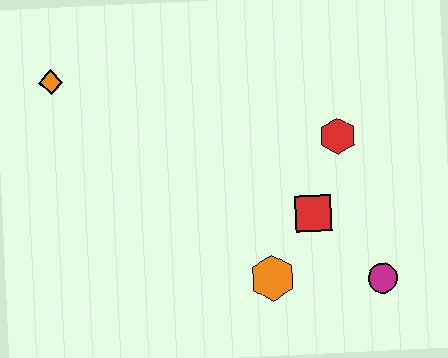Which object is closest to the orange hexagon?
The red square is closest to the orange hexagon.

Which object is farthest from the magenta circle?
The orange diamond is farthest from the magenta circle.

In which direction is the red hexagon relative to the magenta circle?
The red hexagon is above the magenta circle.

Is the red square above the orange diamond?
No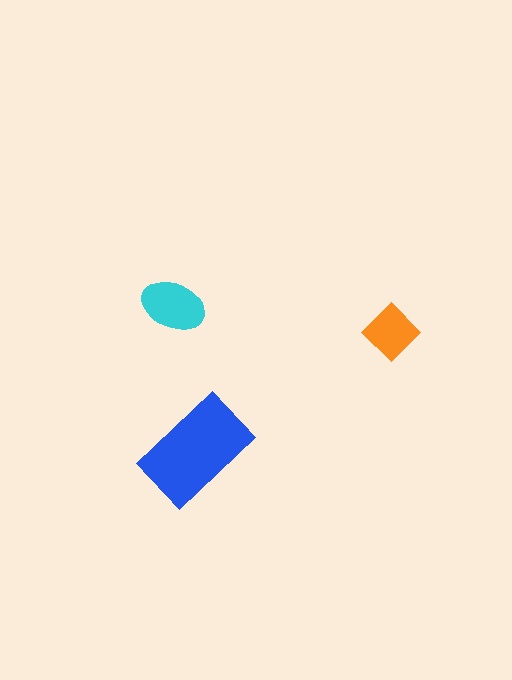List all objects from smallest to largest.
The orange diamond, the cyan ellipse, the blue rectangle.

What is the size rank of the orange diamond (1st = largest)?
3rd.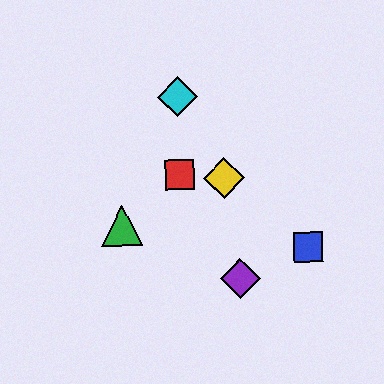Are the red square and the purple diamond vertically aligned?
No, the red square is at x≈179 and the purple diamond is at x≈241.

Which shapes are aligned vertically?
The red square, the orange diamond, the cyan diamond are aligned vertically.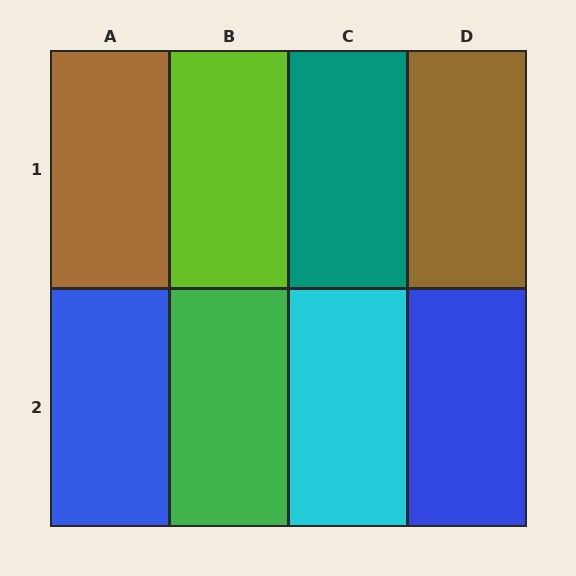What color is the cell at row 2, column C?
Cyan.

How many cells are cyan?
1 cell is cyan.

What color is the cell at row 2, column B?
Green.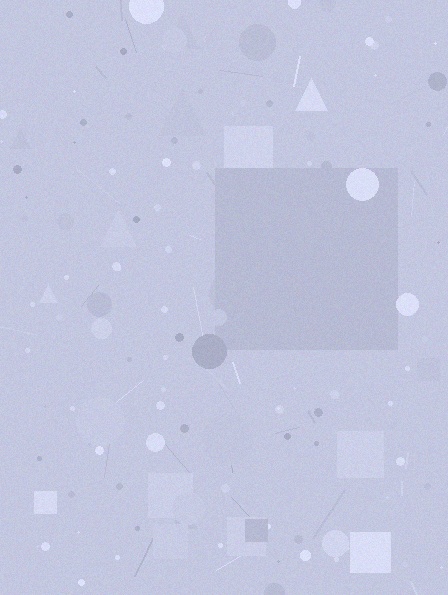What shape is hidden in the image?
A square is hidden in the image.